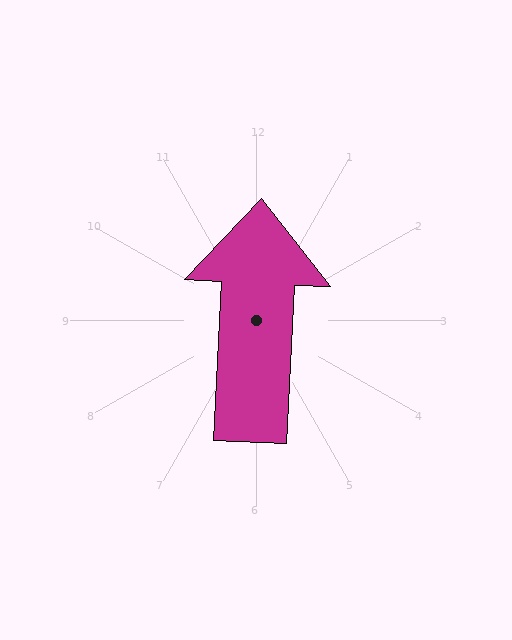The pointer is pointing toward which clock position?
Roughly 12 o'clock.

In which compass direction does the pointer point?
North.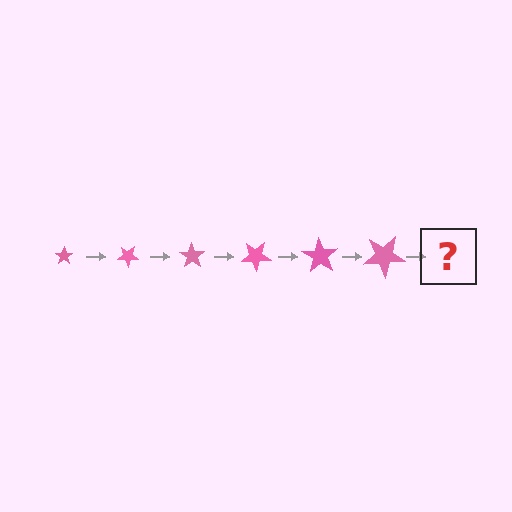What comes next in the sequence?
The next element should be a star, larger than the previous one and rotated 210 degrees from the start.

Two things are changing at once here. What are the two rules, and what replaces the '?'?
The two rules are that the star grows larger each step and it rotates 35 degrees each step. The '?' should be a star, larger than the previous one and rotated 210 degrees from the start.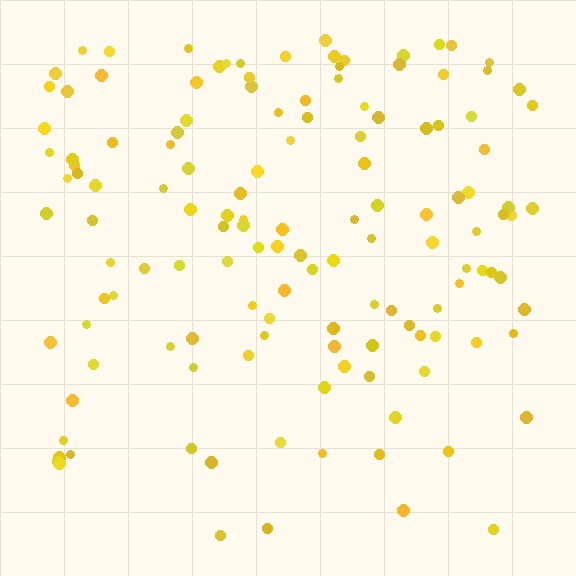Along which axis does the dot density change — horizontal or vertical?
Vertical.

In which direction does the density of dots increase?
From bottom to top, with the top side densest.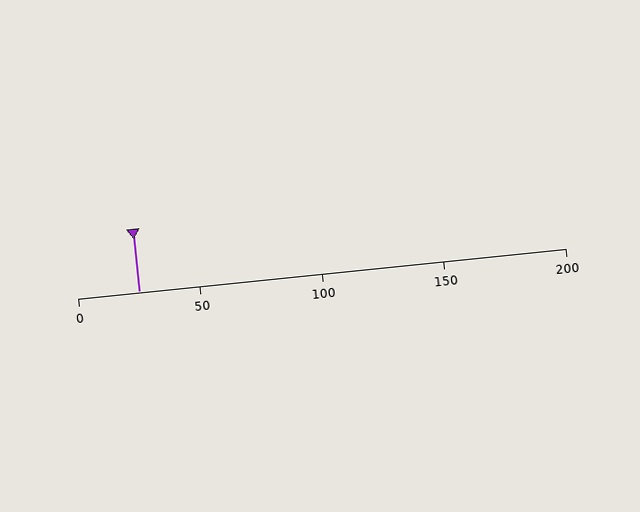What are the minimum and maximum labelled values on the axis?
The axis runs from 0 to 200.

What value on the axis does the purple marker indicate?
The marker indicates approximately 25.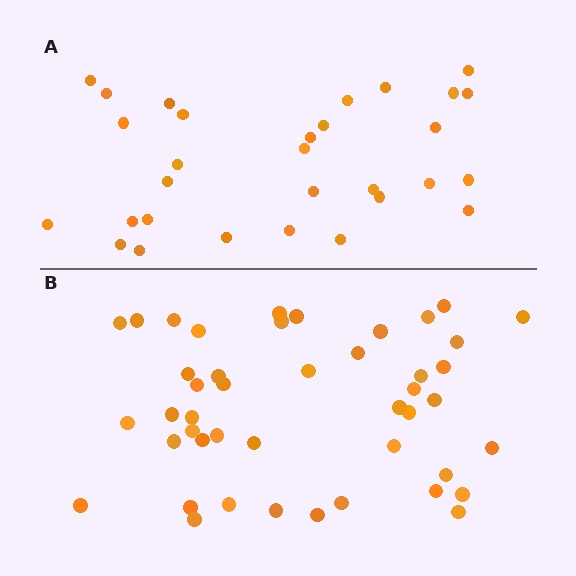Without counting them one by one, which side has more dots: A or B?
Region B (the bottom region) has more dots.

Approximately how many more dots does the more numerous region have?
Region B has approximately 15 more dots than region A.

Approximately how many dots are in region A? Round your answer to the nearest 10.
About 30 dots.